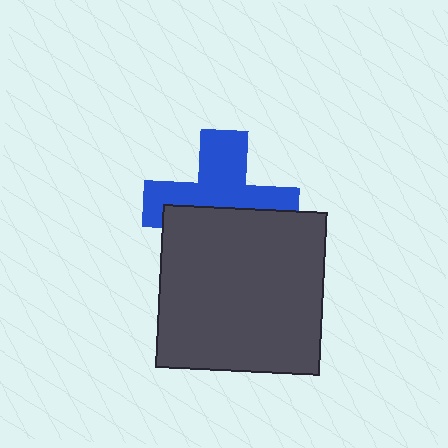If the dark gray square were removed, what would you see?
You would see the complete blue cross.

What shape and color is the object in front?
The object in front is a dark gray square.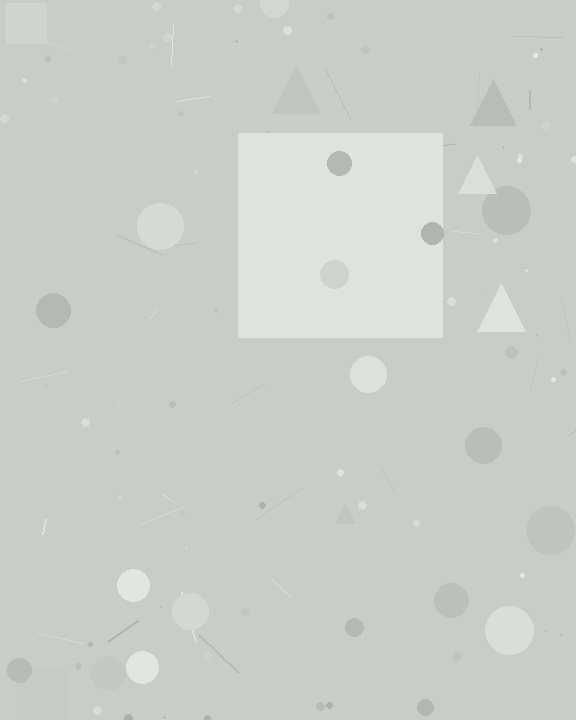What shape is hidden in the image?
A square is hidden in the image.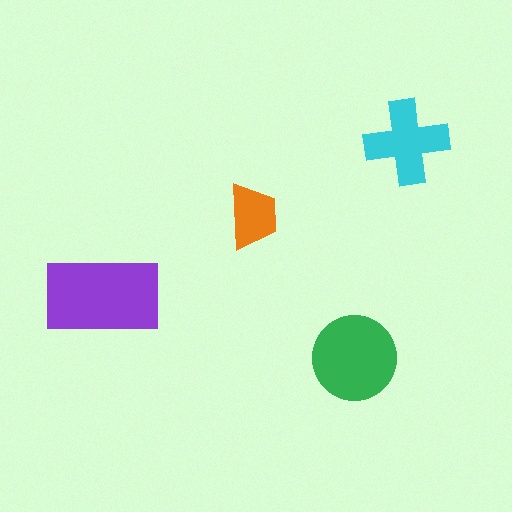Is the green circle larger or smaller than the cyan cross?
Larger.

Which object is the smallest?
The orange trapezoid.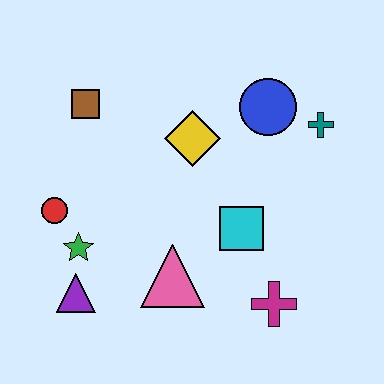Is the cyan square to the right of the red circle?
Yes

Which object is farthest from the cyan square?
The brown square is farthest from the cyan square.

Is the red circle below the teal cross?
Yes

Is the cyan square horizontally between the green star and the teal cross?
Yes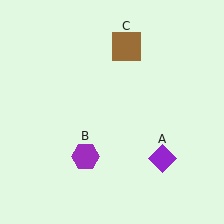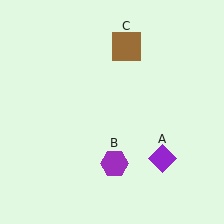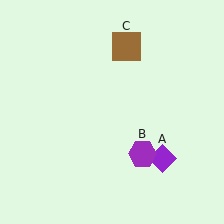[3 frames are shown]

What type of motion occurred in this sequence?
The purple hexagon (object B) rotated counterclockwise around the center of the scene.